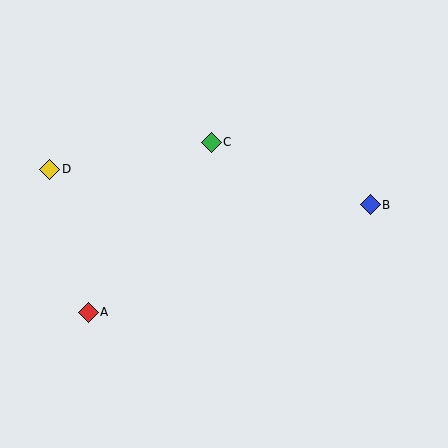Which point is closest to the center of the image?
Point C at (211, 142) is closest to the center.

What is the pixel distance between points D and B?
The distance between D and B is 323 pixels.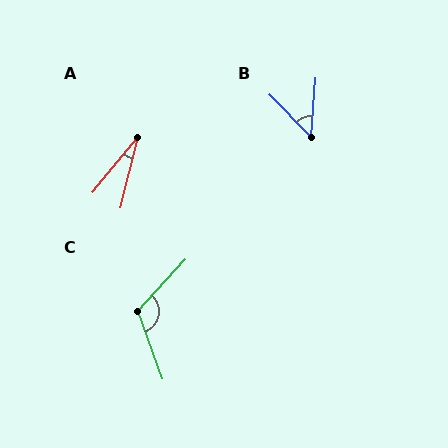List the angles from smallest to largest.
A (25°), B (49°), C (117°).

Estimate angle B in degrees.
Approximately 49 degrees.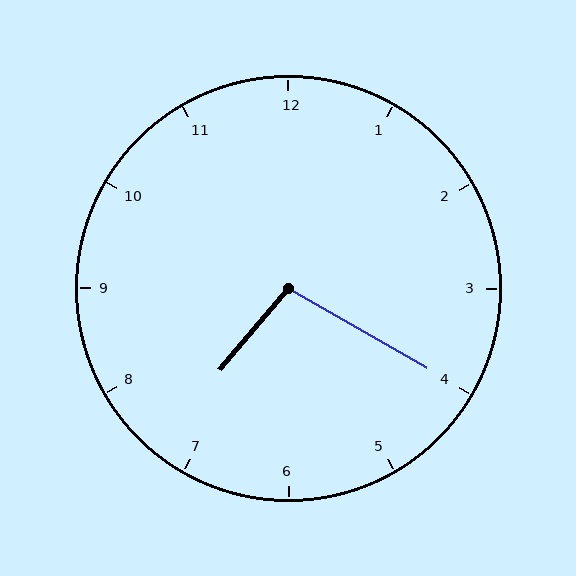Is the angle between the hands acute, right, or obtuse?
It is obtuse.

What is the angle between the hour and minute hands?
Approximately 100 degrees.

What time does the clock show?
7:20.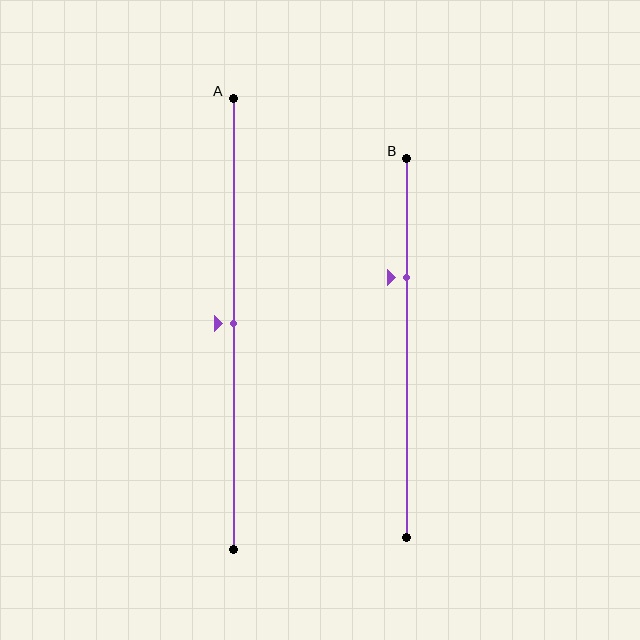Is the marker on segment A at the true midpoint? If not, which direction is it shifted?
Yes, the marker on segment A is at the true midpoint.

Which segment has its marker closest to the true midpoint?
Segment A has its marker closest to the true midpoint.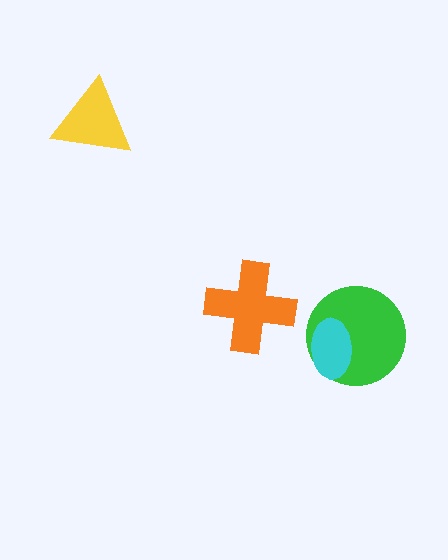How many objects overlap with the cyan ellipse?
1 object overlaps with the cyan ellipse.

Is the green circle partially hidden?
Yes, it is partially covered by another shape.